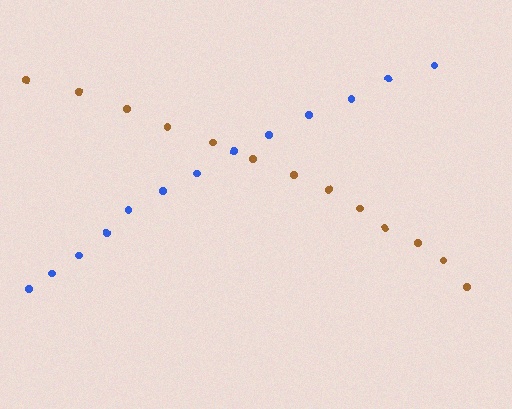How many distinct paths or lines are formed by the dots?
There are 2 distinct paths.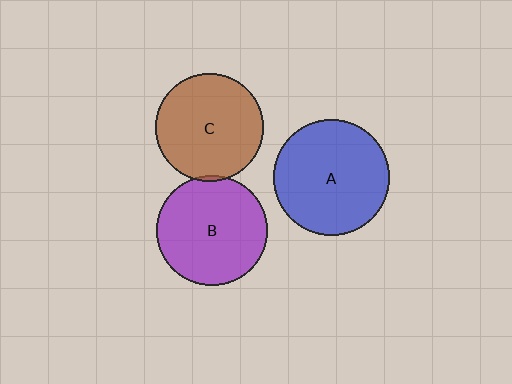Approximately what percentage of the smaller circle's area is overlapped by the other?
Approximately 5%.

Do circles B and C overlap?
Yes.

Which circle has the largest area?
Circle A (blue).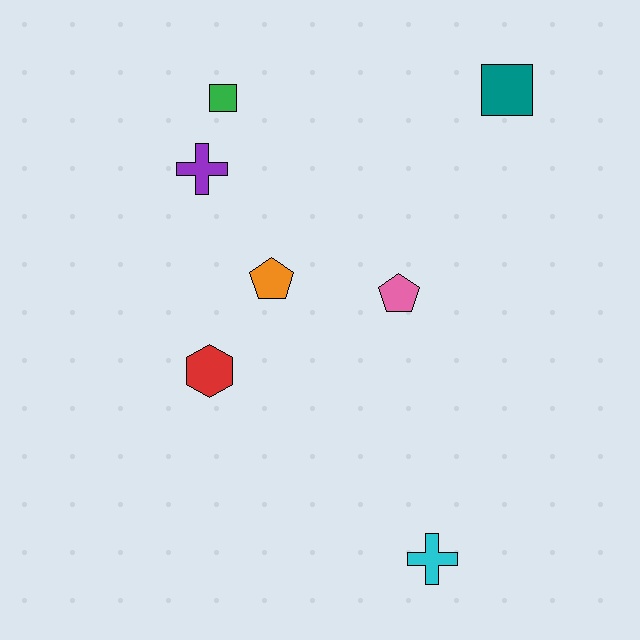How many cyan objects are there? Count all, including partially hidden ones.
There is 1 cyan object.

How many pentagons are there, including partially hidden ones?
There are 2 pentagons.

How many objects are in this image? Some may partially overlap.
There are 7 objects.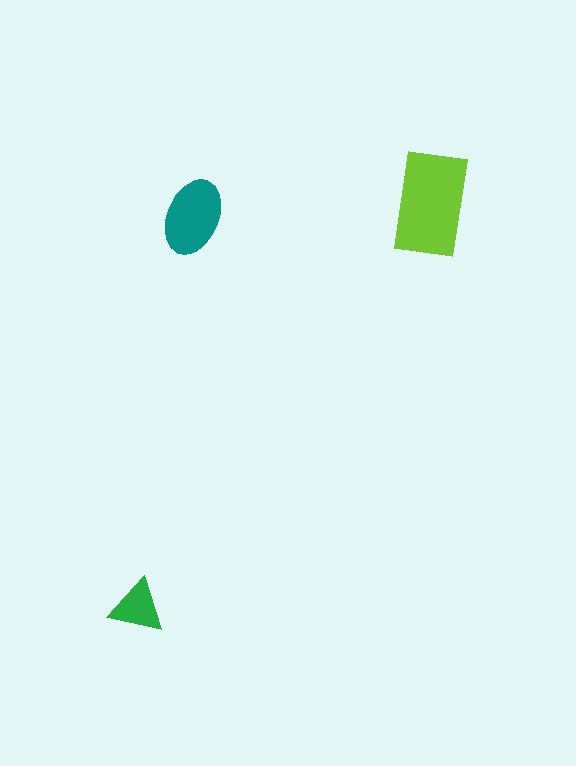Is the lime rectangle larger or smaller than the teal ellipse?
Larger.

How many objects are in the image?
There are 3 objects in the image.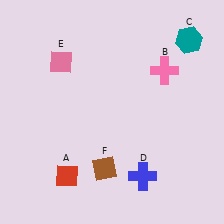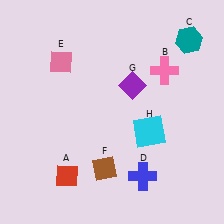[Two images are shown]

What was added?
A purple diamond (G), a cyan square (H) were added in Image 2.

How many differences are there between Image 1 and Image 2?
There are 2 differences between the two images.